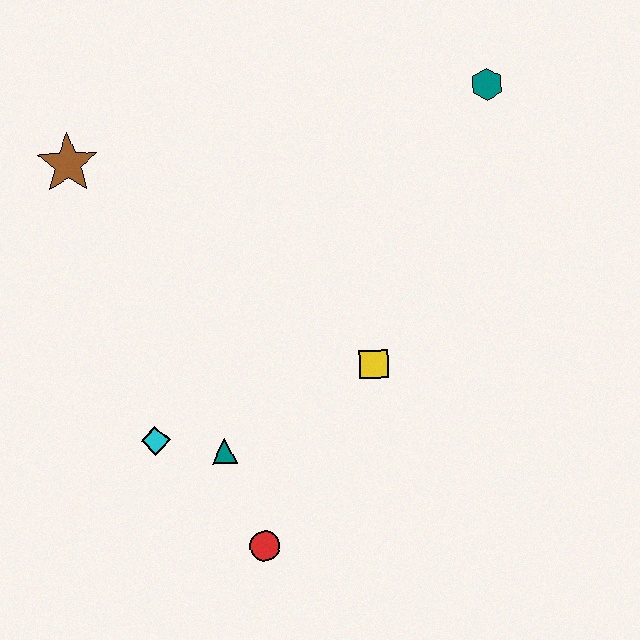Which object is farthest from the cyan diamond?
The teal hexagon is farthest from the cyan diamond.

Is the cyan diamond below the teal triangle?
No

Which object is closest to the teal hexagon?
The yellow square is closest to the teal hexagon.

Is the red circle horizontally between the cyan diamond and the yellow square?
Yes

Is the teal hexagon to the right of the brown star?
Yes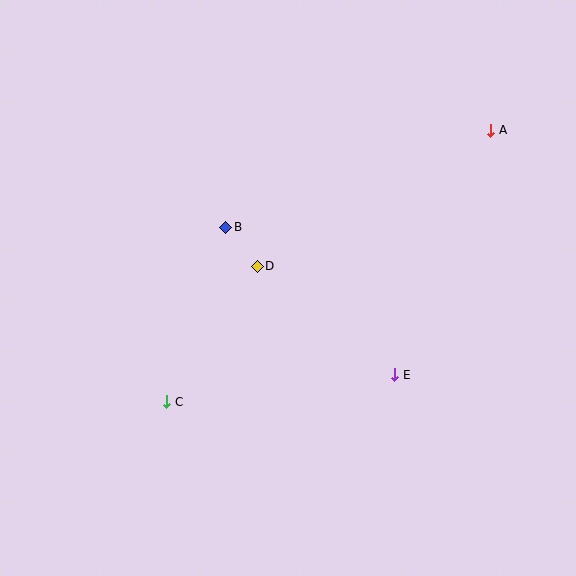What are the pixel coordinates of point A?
Point A is at (491, 130).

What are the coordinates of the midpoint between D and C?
The midpoint between D and C is at (212, 334).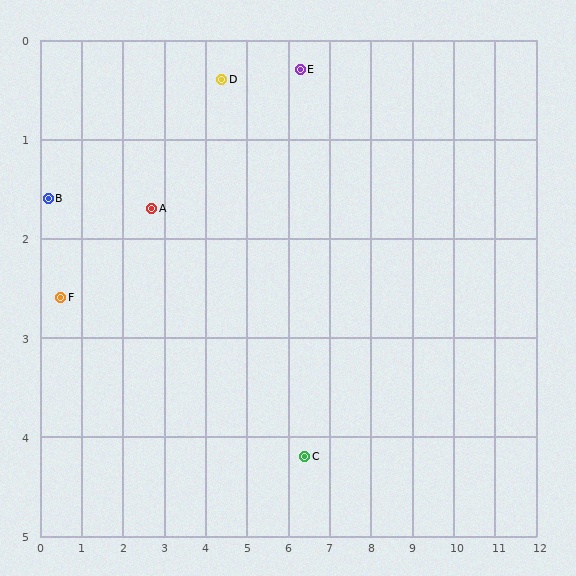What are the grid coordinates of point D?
Point D is at approximately (4.4, 0.4).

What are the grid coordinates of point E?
Point E is at approximately (6.3, 0.3).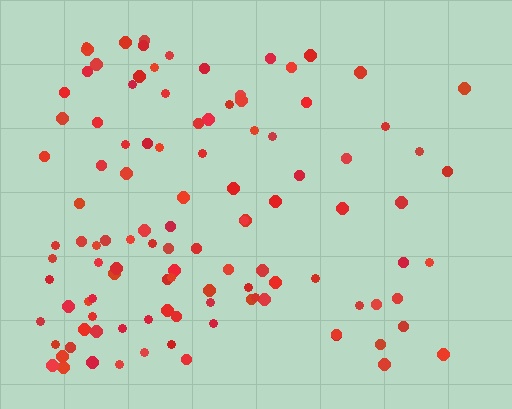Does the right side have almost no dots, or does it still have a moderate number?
Still a moderate number, just noticeably fewer than the left.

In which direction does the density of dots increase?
From right to left, with the left side densest.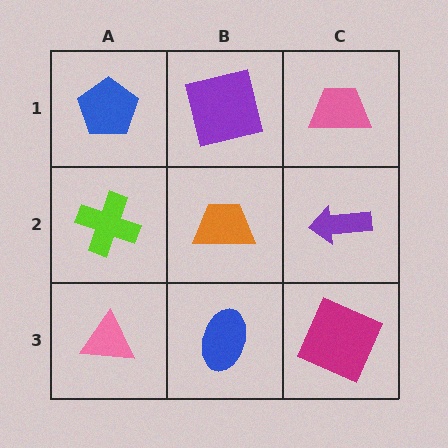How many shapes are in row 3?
3 shapes.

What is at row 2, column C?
A purple arrow.